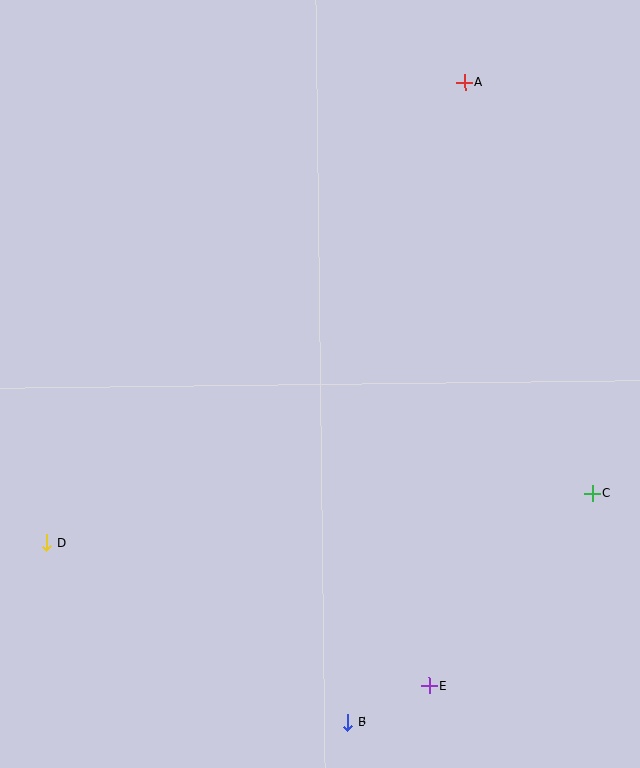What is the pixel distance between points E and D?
The distance between E and D is 408 pixels.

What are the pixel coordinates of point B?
Point B is at (348, 722).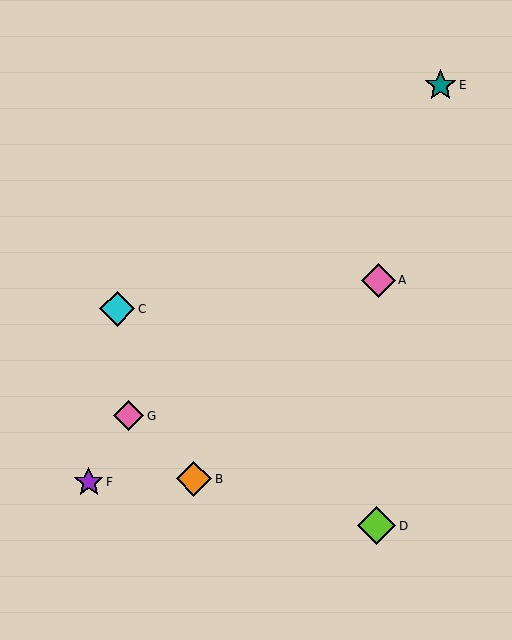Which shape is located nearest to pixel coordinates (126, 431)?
The pink diamond (labeled G) at (129, 416) is nearest to that location.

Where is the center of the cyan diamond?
The center of the cyan diamond is at (117, 309).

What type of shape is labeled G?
Shape G is a pink diamond.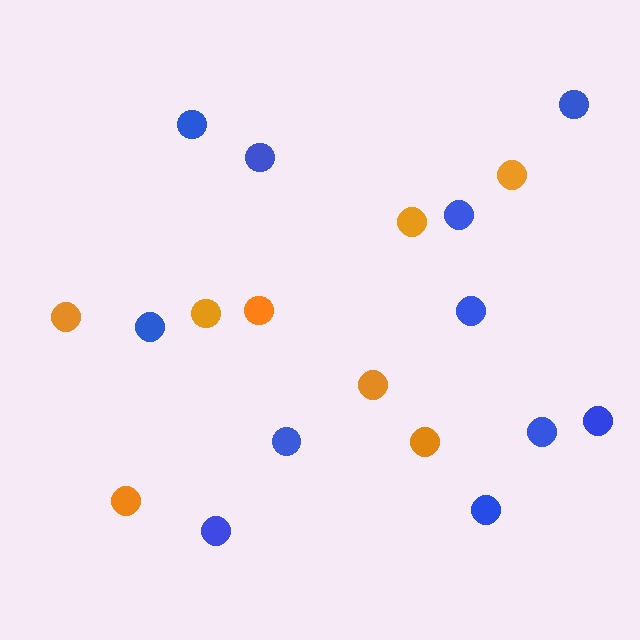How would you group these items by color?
There are 2 groups: one group of blue circles (11) and one group of orange circles (8).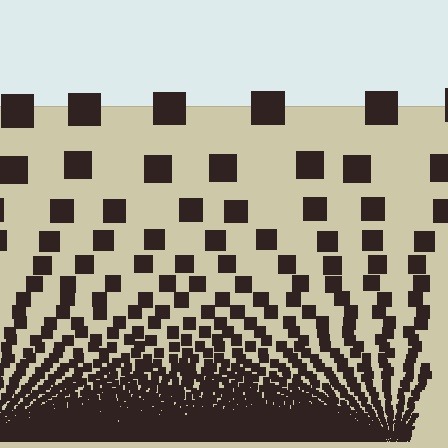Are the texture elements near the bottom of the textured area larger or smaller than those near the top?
Smaller. The gradient is inverted — elements near the bottom are smaller and denser.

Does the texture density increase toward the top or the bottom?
Density increases toward the bottom.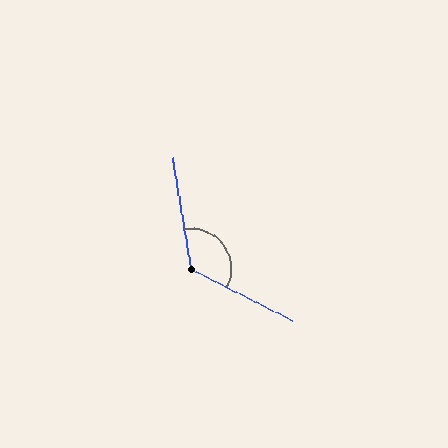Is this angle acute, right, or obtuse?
It is obtuse.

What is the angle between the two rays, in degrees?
Approximately 126 degrees.